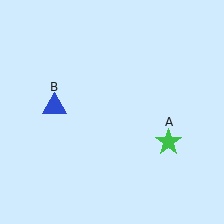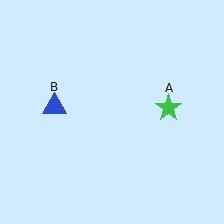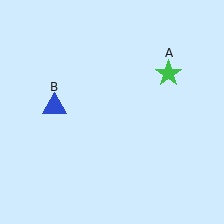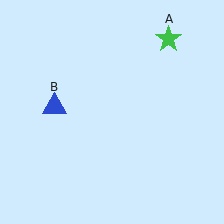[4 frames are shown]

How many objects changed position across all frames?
1 object changed position: green star (object A).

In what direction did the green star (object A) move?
The green star (object A) moved up.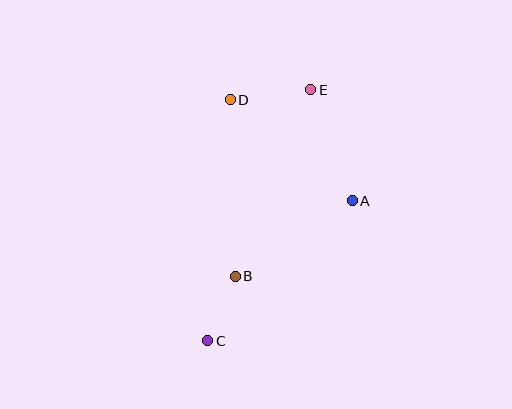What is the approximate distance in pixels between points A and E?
The distance between A and E is approximately 118 pixels.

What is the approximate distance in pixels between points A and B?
The distance between A and B is approximately 139 pixels.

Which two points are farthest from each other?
Points C and E are farthest from each other.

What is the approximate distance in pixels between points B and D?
The distance between B and D is approximately 177 pixels.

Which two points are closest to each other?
Points B and C are closest to each other.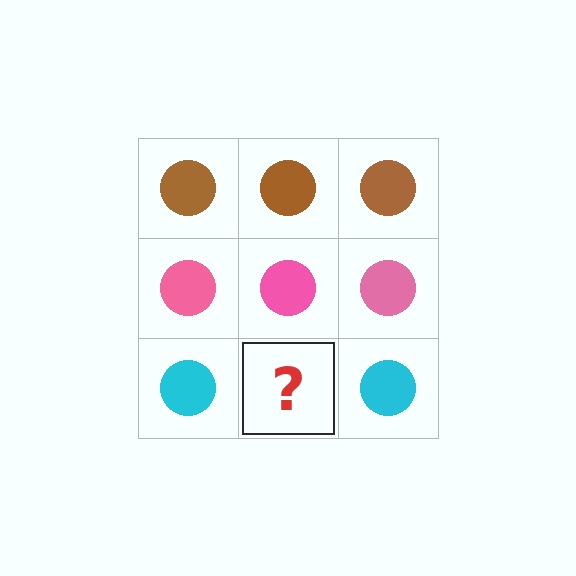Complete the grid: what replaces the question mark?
The question mark should be replaced with a cyan circle.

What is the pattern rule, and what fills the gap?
The rule is that each row has a consistent color. The gap should be filled with a cyan circle.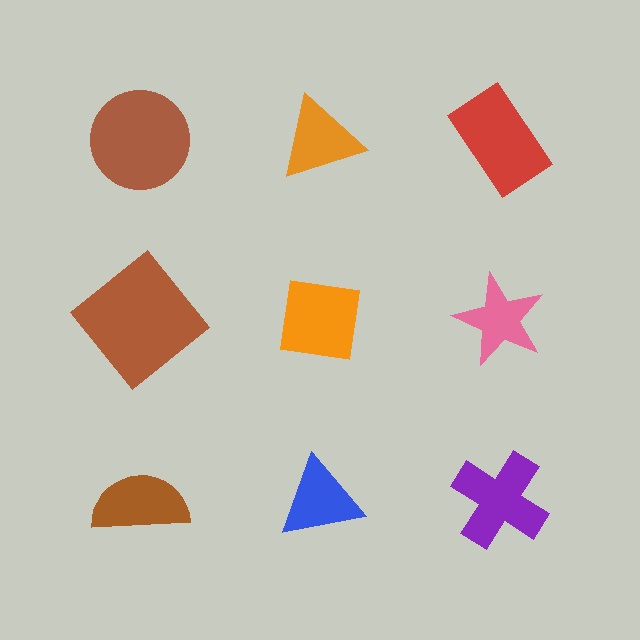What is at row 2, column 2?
An orange square.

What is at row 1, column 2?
An orange triangle.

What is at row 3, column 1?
A brown semicircle.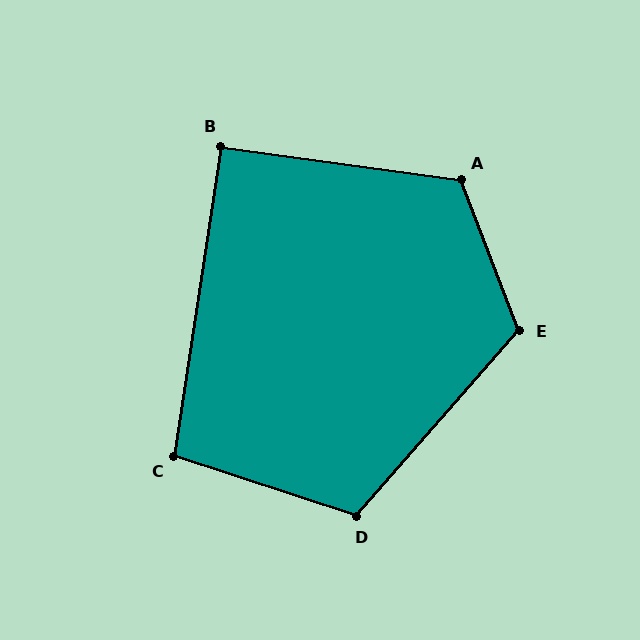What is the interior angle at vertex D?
Approximately 113 degrees (obtuse).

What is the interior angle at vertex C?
Approximately 100 degrees (obtuse).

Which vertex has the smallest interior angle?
B, at approximately 91 degrees.